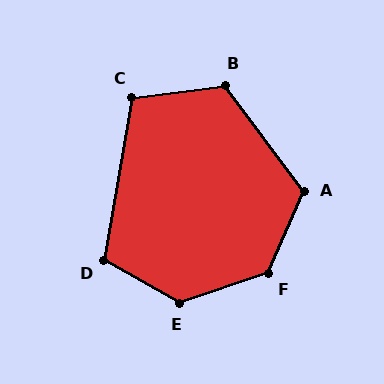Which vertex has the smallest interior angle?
C, at approximately 107 degrees.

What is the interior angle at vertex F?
Approximately 132 degrees (obtuse).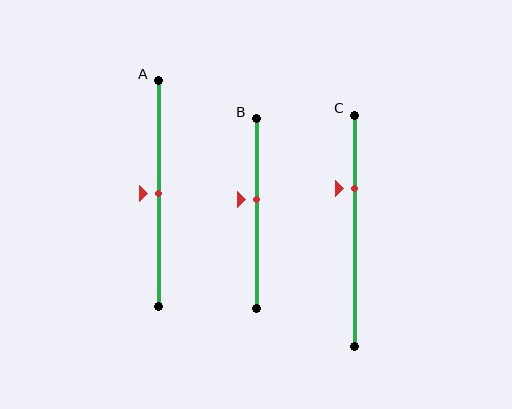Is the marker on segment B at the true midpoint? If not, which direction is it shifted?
No, the marker on segment B is shifted upward by about 8% of the segment length.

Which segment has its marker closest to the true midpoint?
Segment A has its marker closest to the true midpoint.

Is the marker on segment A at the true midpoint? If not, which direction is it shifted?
Yes, the marker on segment A is at the true midpoint.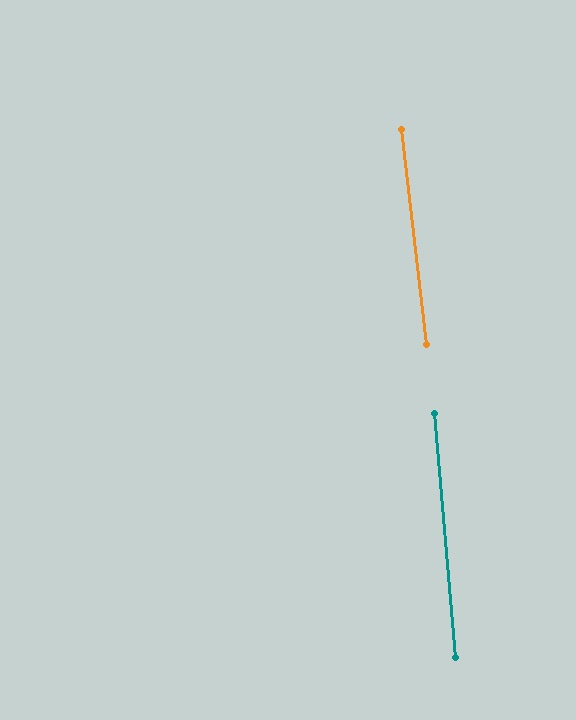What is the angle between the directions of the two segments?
Approximately 2 degrees.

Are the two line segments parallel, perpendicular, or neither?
Parallel — their directions differ by only 1.7°.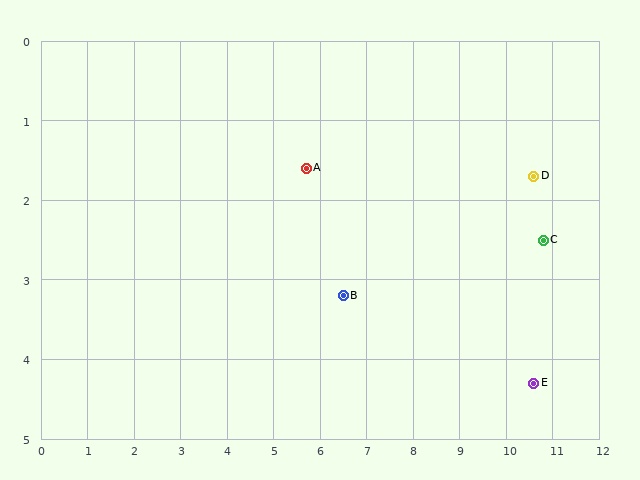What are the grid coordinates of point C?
Point C is at approximately (10.8, 2.5).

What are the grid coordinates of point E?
Point E is at approximately (10.6, 4.3).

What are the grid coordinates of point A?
Point A is at approximately (5.7, 1.6).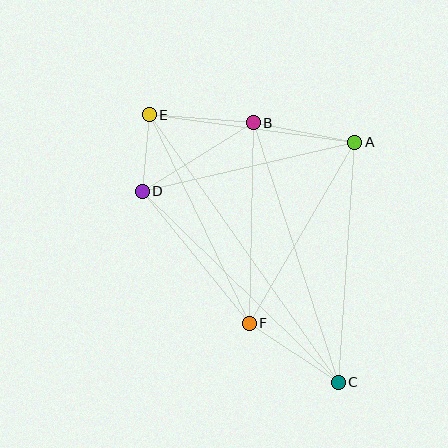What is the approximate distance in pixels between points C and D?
The distance between C and D is approximately 273 pixels.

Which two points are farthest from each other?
Points C and E are farthest from each other.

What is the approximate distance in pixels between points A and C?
The distance between A and C is approximately 241 pixels.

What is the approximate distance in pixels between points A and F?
The distance between A and F is approximately 210 pixels.